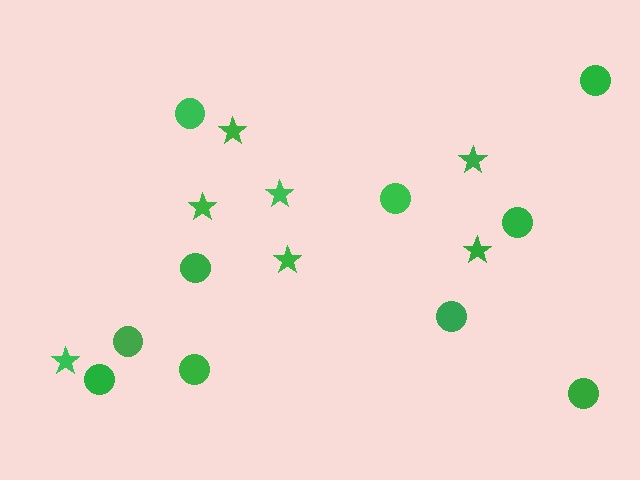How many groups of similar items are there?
There are 2 groups: one group of stars (7) and one group of circles (10).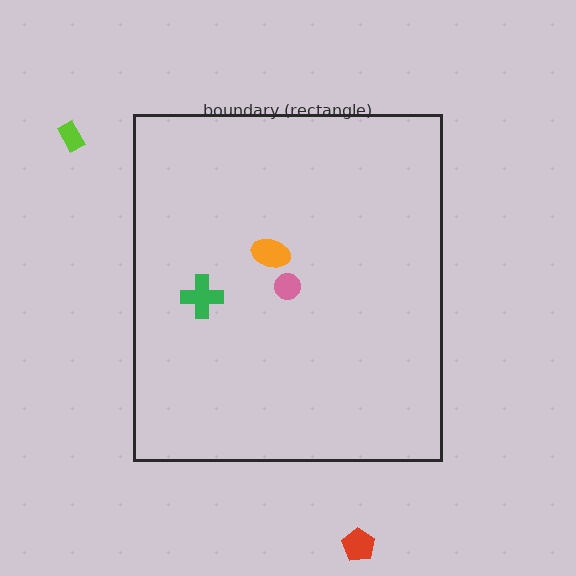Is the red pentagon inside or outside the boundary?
Outside.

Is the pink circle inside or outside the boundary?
Inside.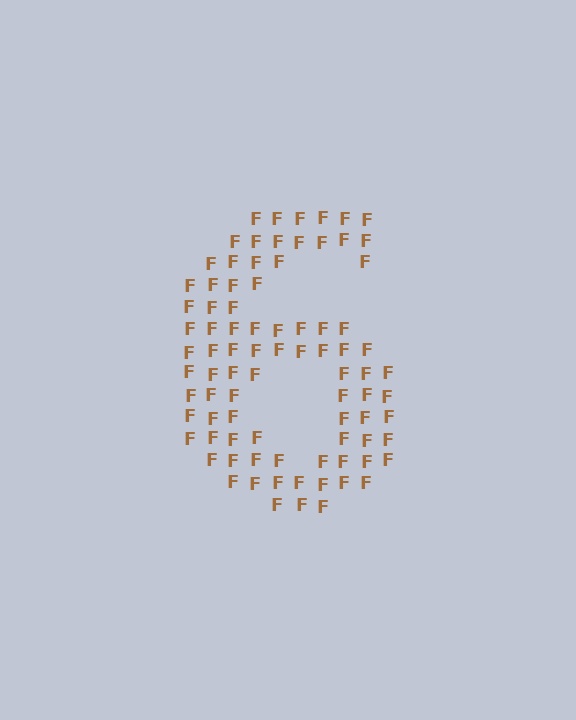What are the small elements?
The small elements are letter F's.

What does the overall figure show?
The overall figure shows the digit 6.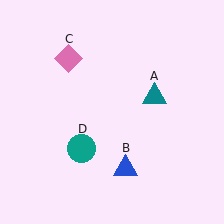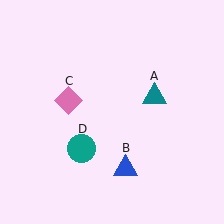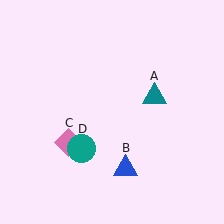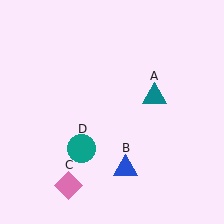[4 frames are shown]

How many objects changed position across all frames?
1 object changed position: pink diamond (object C).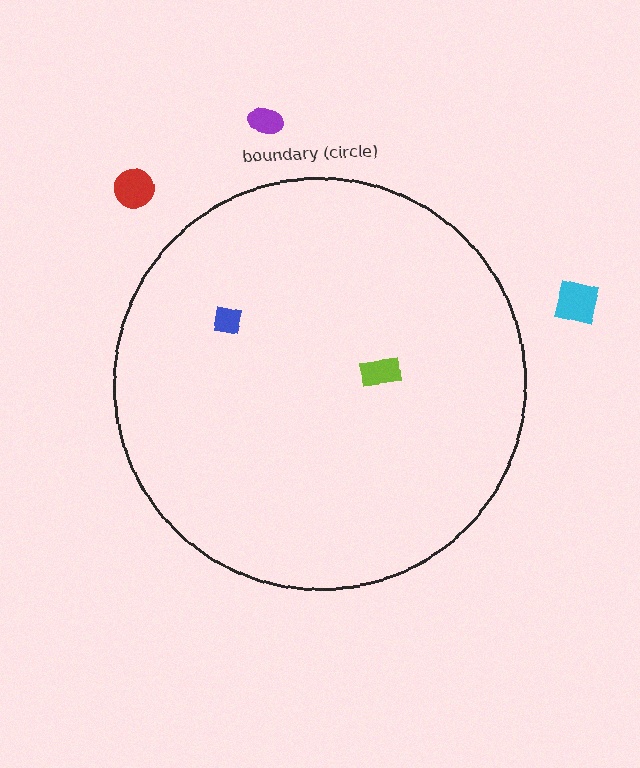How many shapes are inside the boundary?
2 inside, 3 outside.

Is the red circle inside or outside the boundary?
Outside.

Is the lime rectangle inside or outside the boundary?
Inside.